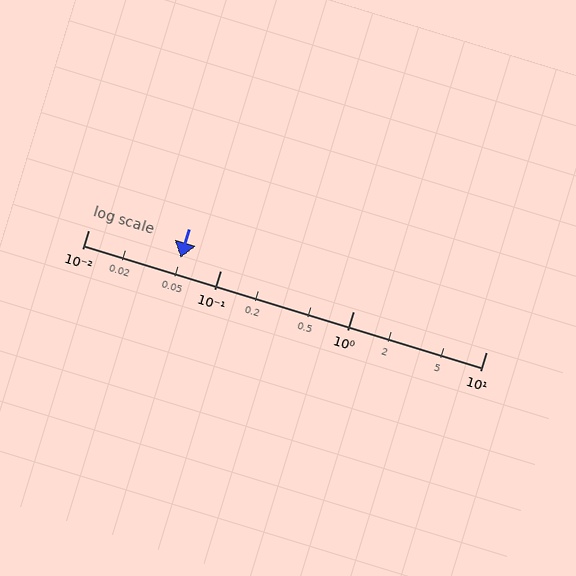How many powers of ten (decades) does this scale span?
The scale spans 3 decades, from 0.01 to 10.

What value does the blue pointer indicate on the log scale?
The pointer indicates approximately 0.05.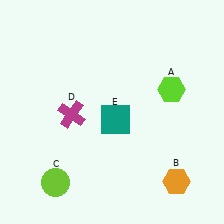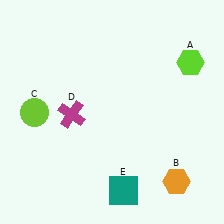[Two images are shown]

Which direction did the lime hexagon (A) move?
The lime hexagon (A) moved up.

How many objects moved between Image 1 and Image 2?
3 objects moved between the two images.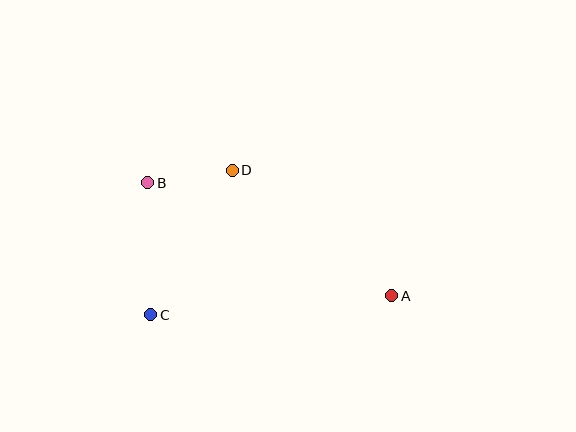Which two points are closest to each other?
Points B and D are closest to each other.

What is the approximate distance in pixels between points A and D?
The distance between A and D is approximately 203 pixels.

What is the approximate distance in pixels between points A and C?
The distance between A and C is approximately 242 pixels.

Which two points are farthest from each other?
Points A and B are farthest from each other.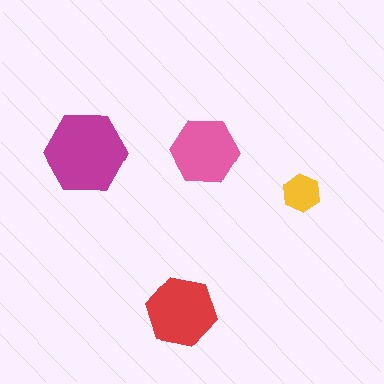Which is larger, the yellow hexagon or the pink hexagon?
The pink one.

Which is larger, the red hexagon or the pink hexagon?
The red one.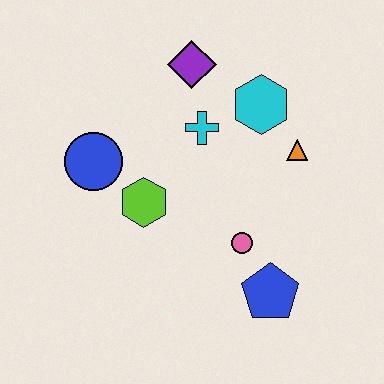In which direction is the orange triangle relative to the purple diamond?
The orange triangle is to the right of the purple diamond.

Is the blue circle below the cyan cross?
Yes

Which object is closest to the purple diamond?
The cyan cross is closest to the purple diamond.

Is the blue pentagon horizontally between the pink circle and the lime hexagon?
No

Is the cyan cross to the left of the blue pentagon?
Yes